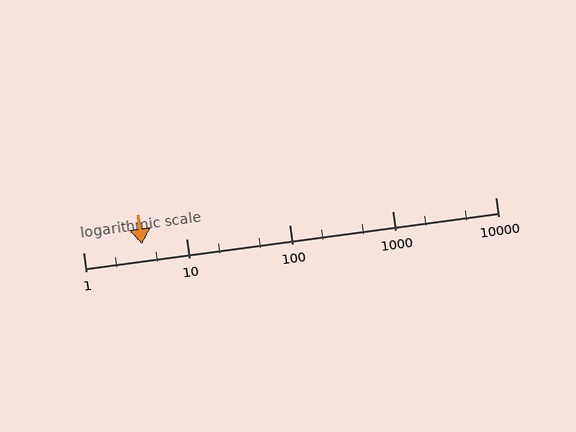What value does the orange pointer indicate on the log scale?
The pointer indicates approximately 3.7.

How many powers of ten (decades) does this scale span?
The scale spans 4 decades, from 1 to 10000.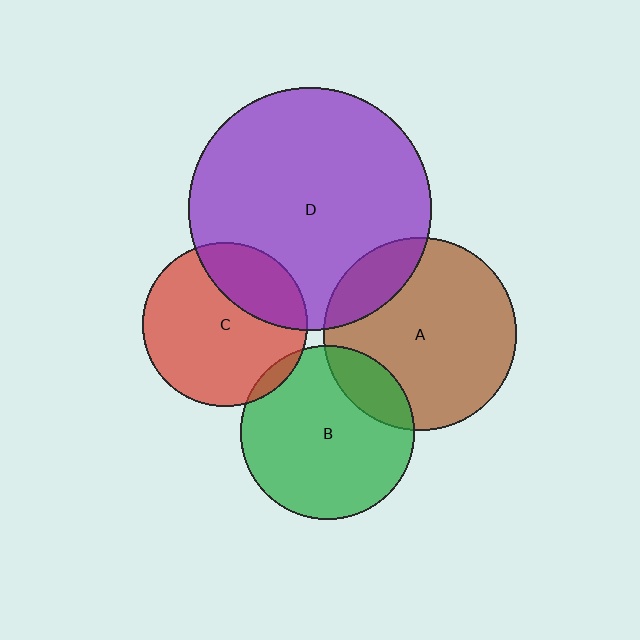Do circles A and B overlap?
Yes.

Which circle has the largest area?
Circle D (purple).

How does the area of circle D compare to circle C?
Approximately 2.2 times.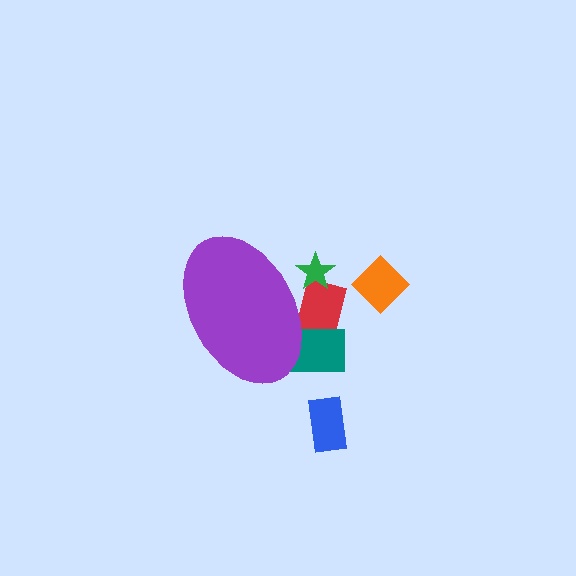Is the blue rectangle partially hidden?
No, the blue rectangle is fully visible.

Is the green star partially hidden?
Yes, the green star is partially hidden behind the purple ellipse.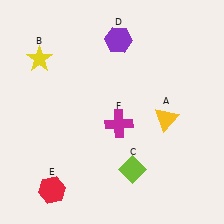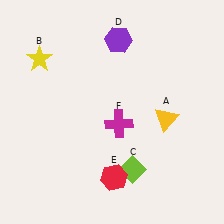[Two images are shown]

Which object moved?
The red hexagon (E) moved right.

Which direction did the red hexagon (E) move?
The red hexagon (E) moved right.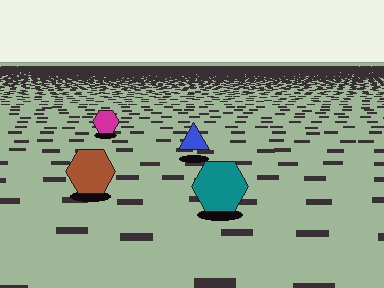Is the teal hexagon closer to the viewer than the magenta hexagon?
Yes. The teal hexagon is closer — you can tell from the texture gradient: the ground texture is coarser near it.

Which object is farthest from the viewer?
The magenta hexagon is farthest from the viewer. It appears smaller and the ground texture around it is denser.